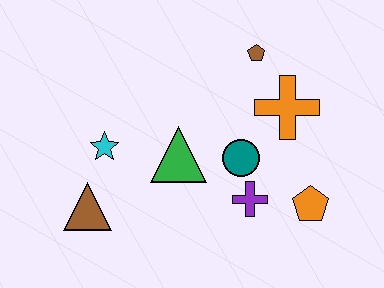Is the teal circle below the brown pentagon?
Yes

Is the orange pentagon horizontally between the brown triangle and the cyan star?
No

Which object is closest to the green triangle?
The teal circle is closest to the green triangle.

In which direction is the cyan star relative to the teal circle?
The cyan star is to the left of the teal circle.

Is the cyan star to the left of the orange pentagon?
Yes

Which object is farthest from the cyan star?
The orange pentagon is farthest from the cyan star.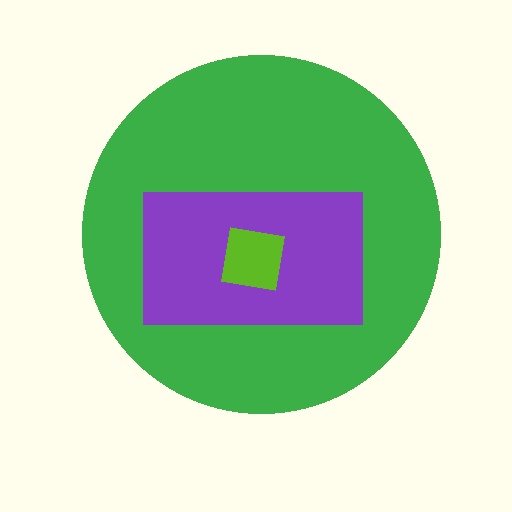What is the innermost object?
The lime square.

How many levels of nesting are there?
3.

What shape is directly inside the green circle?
The purple rectangle.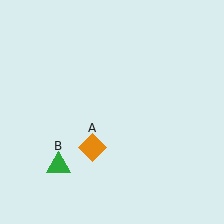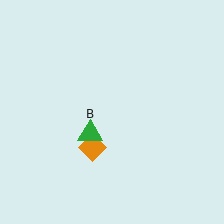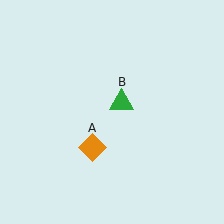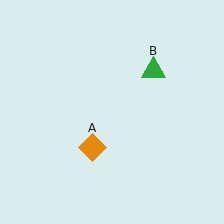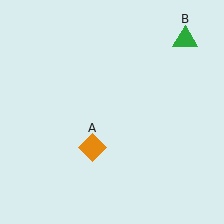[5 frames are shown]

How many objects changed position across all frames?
1 object changed position: green triangle (object B).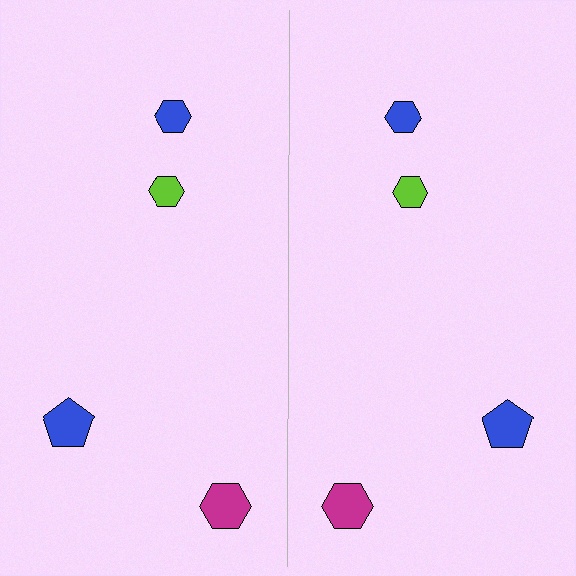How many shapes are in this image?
There are 8 shapes in this image.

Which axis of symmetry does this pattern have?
The pattern has a vertical axis of symmetry running through the center of the image.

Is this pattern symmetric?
Yes, this pattern has bilateral (reflection) symmetry.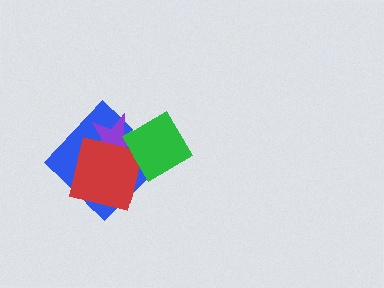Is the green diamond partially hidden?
No, no other shape covers it.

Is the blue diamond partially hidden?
Yes, it is partially covered by another shape.